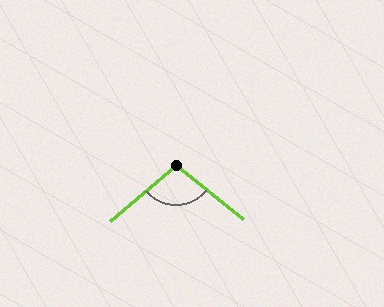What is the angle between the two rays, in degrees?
Approximately 101 degrees.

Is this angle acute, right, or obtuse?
It is obtuse.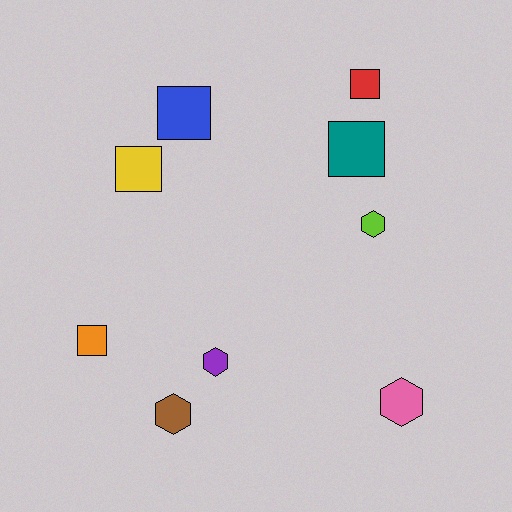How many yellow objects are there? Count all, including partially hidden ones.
There is 1 yellow object.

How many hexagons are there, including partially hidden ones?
There are 4 hexagons.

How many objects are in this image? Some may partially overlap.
There are 9 objects.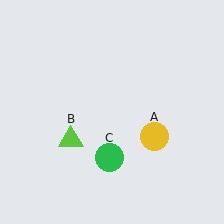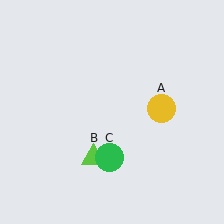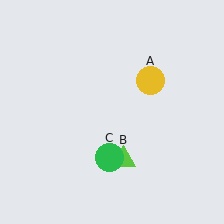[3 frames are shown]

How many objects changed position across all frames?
2 objects changed position: yellow circle (object A), lime triangle (object B).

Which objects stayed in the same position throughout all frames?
Green circle (object C) remained stationary.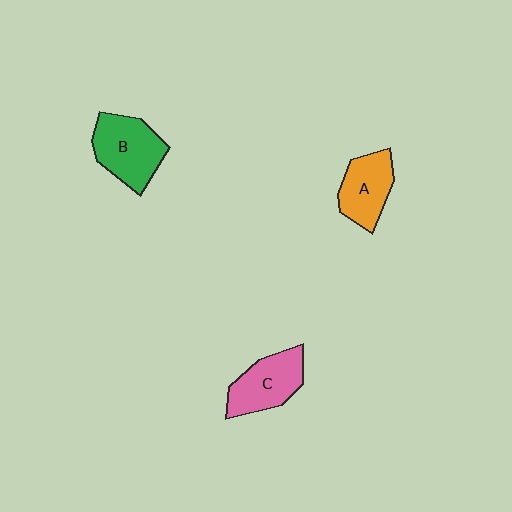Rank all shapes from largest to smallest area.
From largest to smallest: B (green), C (pink), A (orange).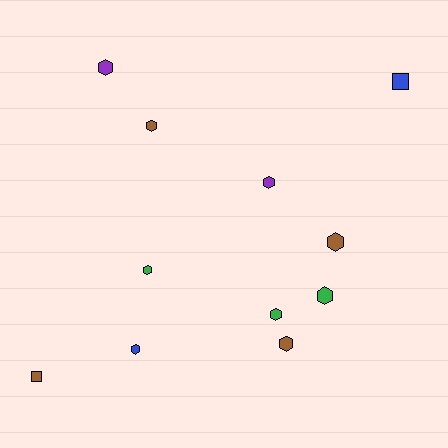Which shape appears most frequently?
Hexagon, with 9 objects.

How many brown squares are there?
There is 1 brown square.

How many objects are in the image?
There are 11 objects.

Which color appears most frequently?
Brown, with 4 objects.